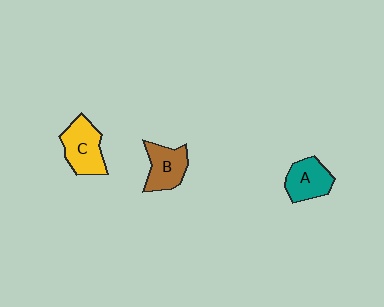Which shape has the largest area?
Shape C (yellow).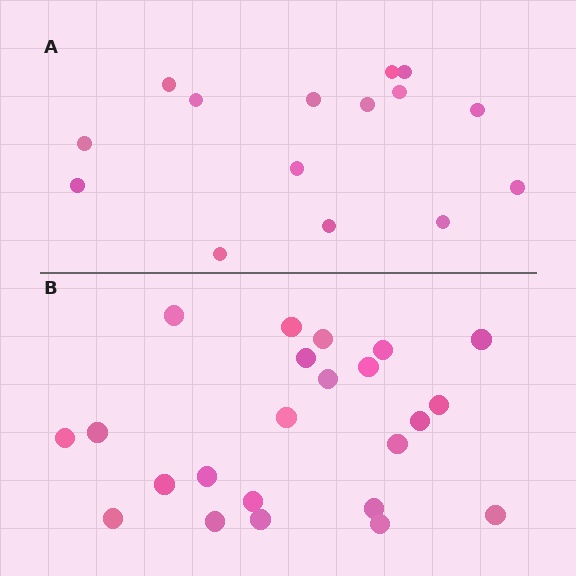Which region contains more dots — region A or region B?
Region B (the bottom region) has more dots.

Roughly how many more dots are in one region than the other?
Region B has roughly 8 or so more dots than region A.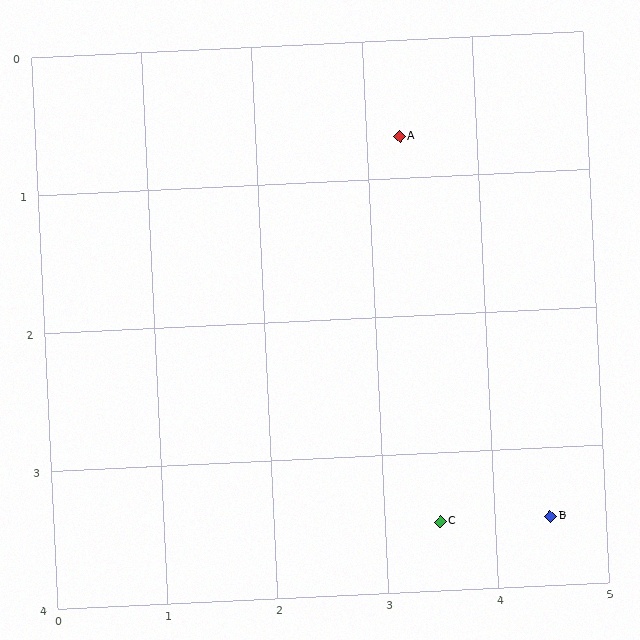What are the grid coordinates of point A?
Point A is at approximately (3.3, 0.7).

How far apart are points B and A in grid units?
Points B and A are about 3.0 grid units apart.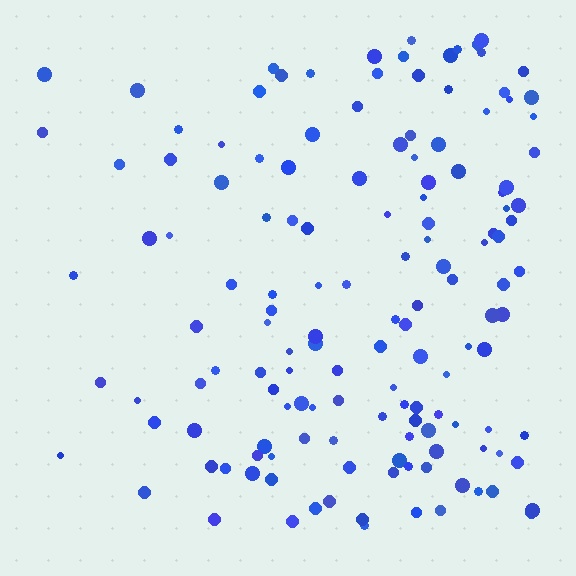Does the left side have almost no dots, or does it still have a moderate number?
Still a moderate number, just noticeably fewer than the right.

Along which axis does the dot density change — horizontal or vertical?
Horizontal.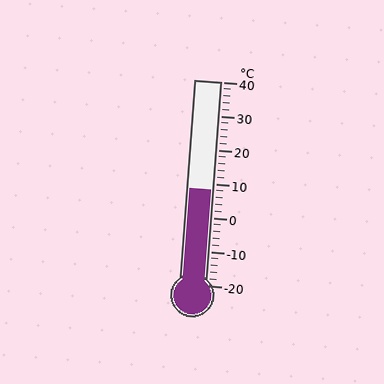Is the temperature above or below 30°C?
The temperature is below 30°C.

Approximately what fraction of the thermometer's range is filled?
The thermometer is filled to approximately 45% of its range.